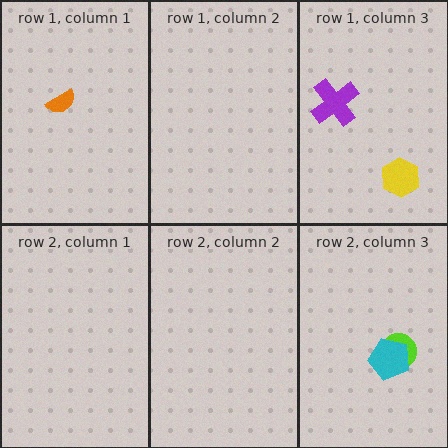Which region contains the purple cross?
The row 1, column 3 region.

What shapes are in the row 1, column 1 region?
The orange semicircle.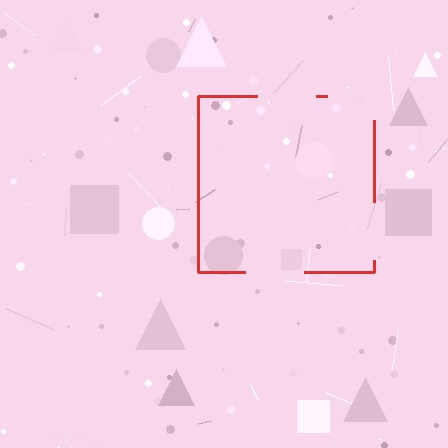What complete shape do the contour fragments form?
The contour fragments form a square.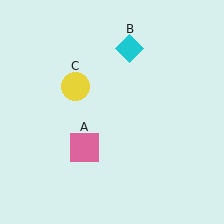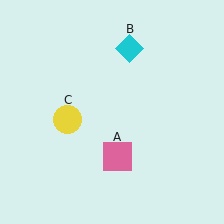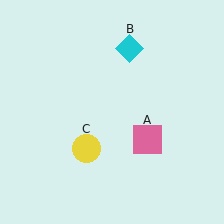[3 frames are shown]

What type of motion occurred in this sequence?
The pink square (object A), yellow circle (object C) rotated counterclockwise around the center of the scene.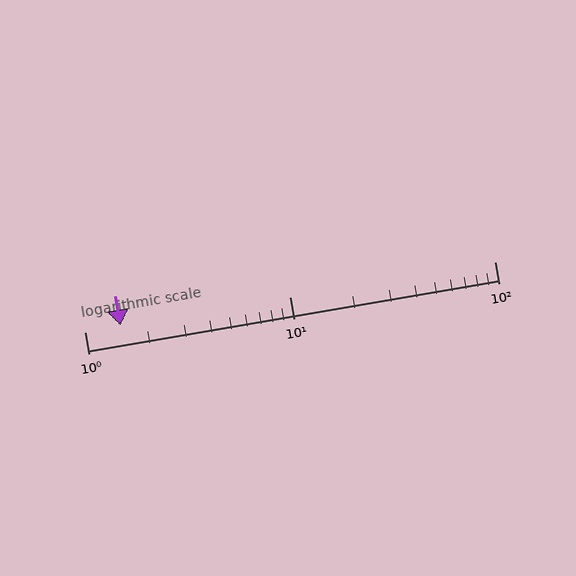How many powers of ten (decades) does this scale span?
The scale spans 2 decades, from 1 to 100.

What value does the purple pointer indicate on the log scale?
The pointer indicates approximately 1.5.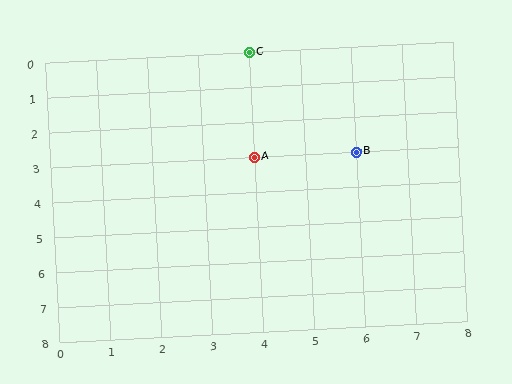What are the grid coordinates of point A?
Point A is at grid coordinates (4, 3).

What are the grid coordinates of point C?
Point C is at grid coordinates (4, 0).